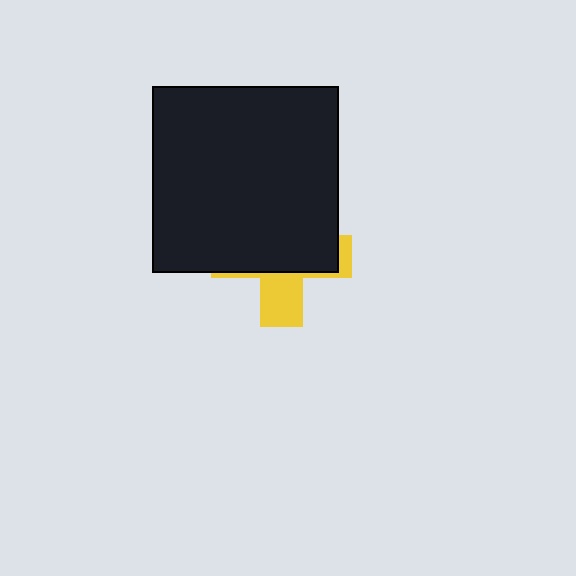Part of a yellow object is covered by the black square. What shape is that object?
It is a cross.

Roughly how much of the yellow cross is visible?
A small part of it is visible (roughly 31%).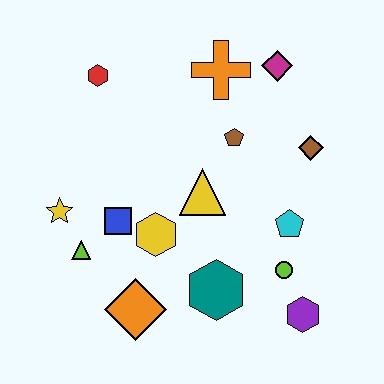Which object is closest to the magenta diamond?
The orange cross is closest to the magenta diamond.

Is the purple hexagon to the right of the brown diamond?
No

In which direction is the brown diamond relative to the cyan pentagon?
The brown diamond is above the cyan pentagon.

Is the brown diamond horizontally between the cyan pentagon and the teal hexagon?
No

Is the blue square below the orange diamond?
No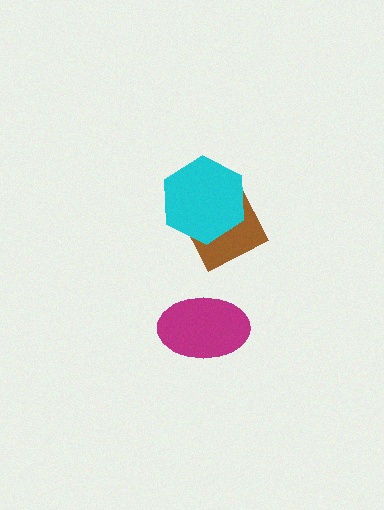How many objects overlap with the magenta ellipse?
0 objects overlap with the magenta ellipse.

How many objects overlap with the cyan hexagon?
1 object overlaps with the cyan hexagon.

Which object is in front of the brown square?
The cyan hexagon is in front of the brown square.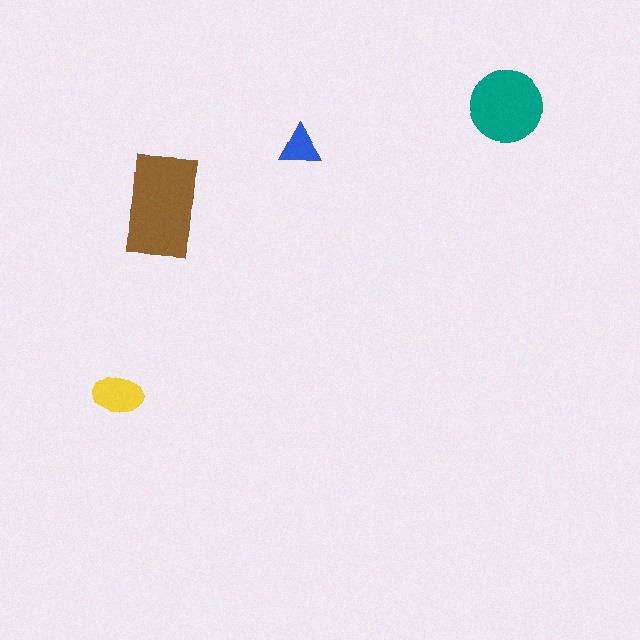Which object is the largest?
The brown rectangle.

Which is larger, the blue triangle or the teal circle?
The teal circle.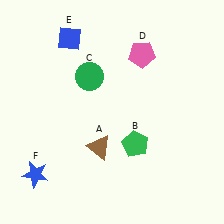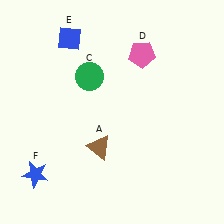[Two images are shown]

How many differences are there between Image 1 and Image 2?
There is 1 difference between the two images.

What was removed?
The green pentagon (B) was removed in Image 2.